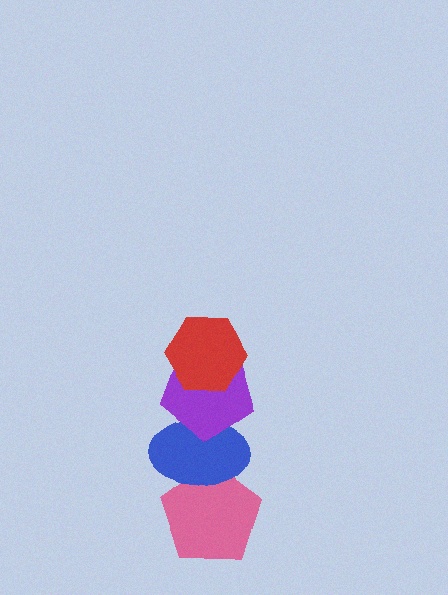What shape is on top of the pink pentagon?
The blue ellipse is on top of the pink pentagon.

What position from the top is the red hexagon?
The red hexagon is 1st from the top.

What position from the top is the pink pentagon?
The pink pentagon is 4th from the top.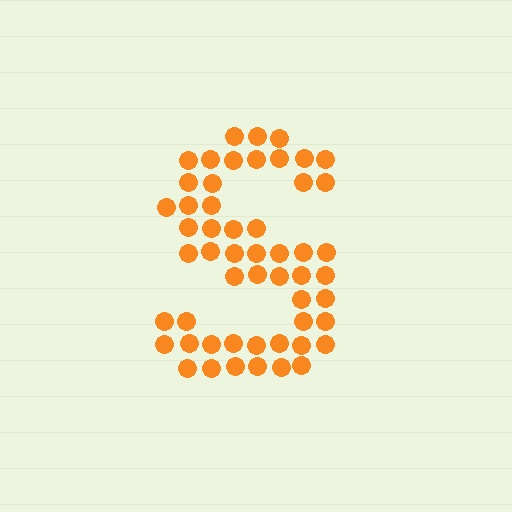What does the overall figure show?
The overall figure shows the letter S.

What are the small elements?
The small elements are circles.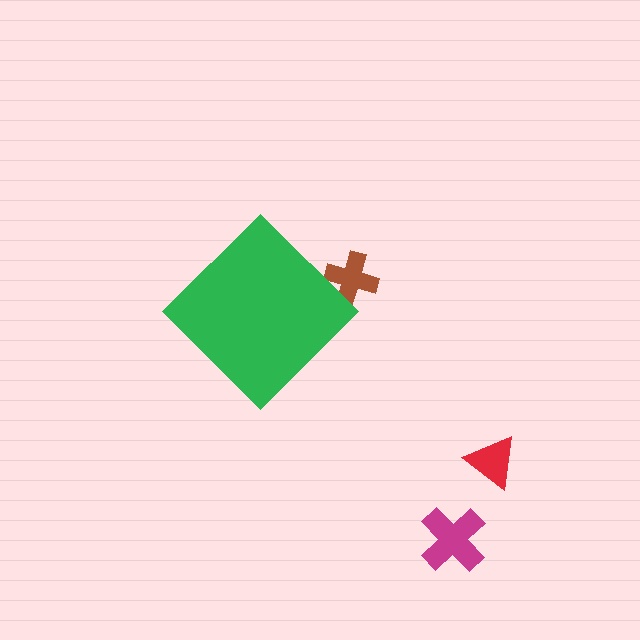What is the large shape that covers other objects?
A green diamond.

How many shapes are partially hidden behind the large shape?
1 shape is partially hidden.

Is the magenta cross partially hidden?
No, the magenta cross is fully visible.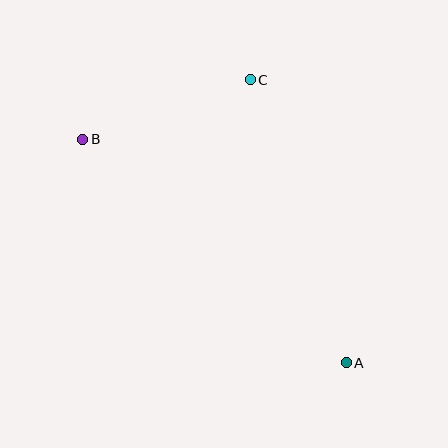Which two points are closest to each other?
Points B and C are closest to each other.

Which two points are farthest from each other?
Points A and B are farthest from each other.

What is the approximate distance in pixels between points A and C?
The distance between A and C is approximately 299 pixels.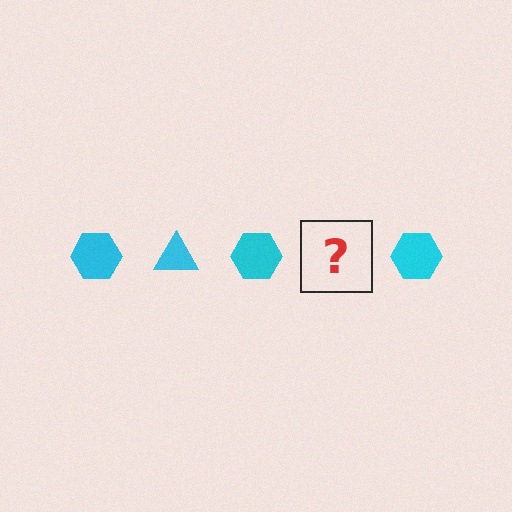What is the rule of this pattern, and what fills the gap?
The rule is that the pattern cycles through hexagon, triangle shapes in cyan. The gap should be filled with a cyan triangle.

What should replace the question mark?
The question mark should be replaced with a cyan triangle.